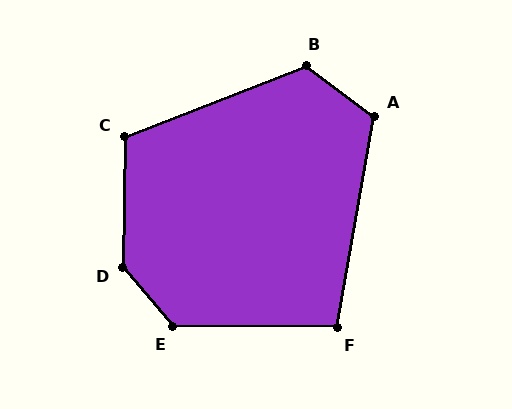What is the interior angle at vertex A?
Approximately 117 degrees (obtuse).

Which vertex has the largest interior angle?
D, at approximately 138 degrees.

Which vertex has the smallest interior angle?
F, at approximately 100 degrees.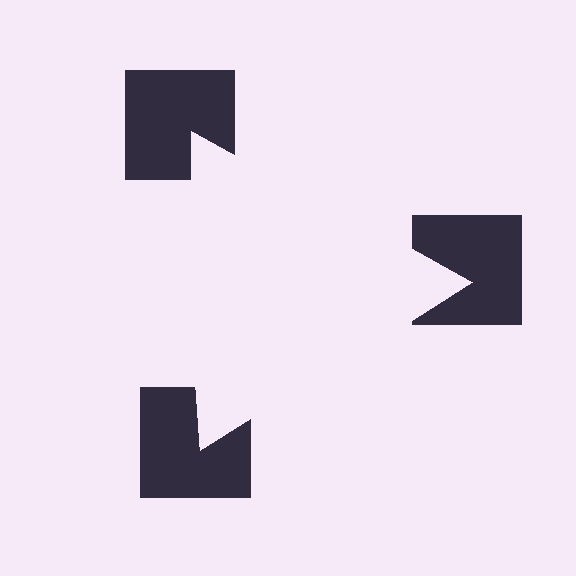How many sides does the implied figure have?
3 sides.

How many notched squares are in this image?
There are 3 — one at each vertex of the illusory triangle.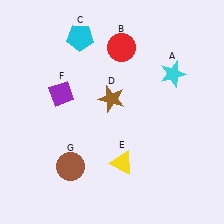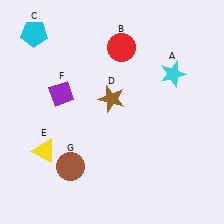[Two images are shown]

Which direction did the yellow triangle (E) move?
The yellow triangle (E) moved left.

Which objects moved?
The objects that moved are: the cyan pentagon (C), the yellow triangle (E).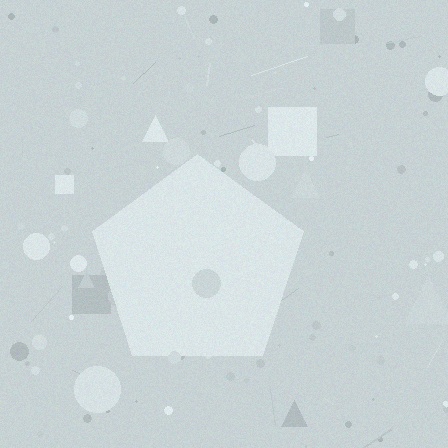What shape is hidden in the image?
A pentagon is hidden in the image.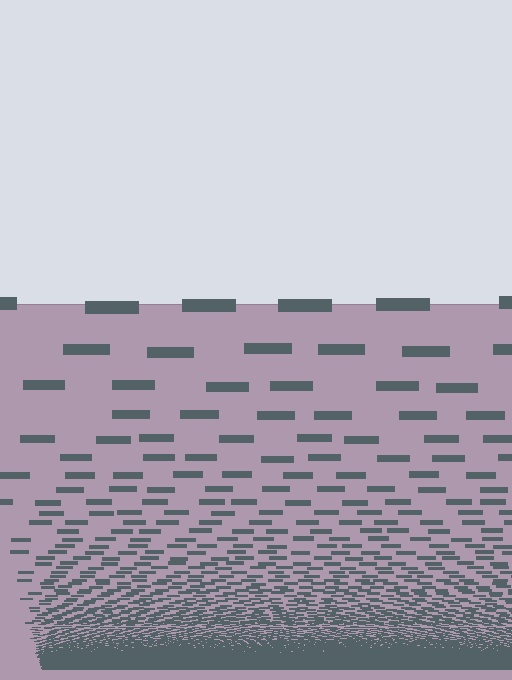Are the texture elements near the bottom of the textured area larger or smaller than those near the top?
Smaller. The gradient is inverted — elements near the bottom are smaller and denser.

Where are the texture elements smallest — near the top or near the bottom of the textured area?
Near the bottom.